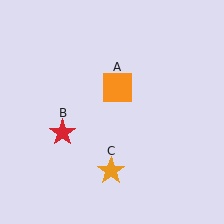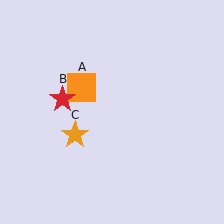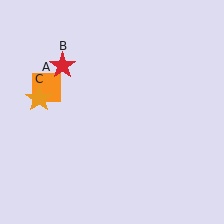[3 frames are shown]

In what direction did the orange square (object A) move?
The orange square (object A) moved left.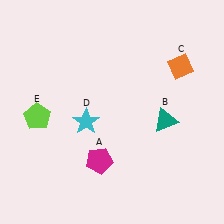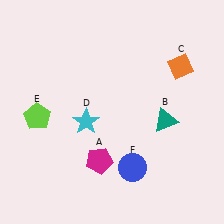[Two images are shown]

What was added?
A blue circle (F) was added in Image 2.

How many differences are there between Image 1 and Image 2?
There is 1 difference between the two images.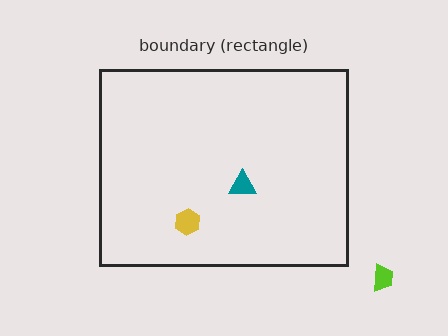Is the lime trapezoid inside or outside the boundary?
Outside.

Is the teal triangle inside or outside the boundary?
Inside.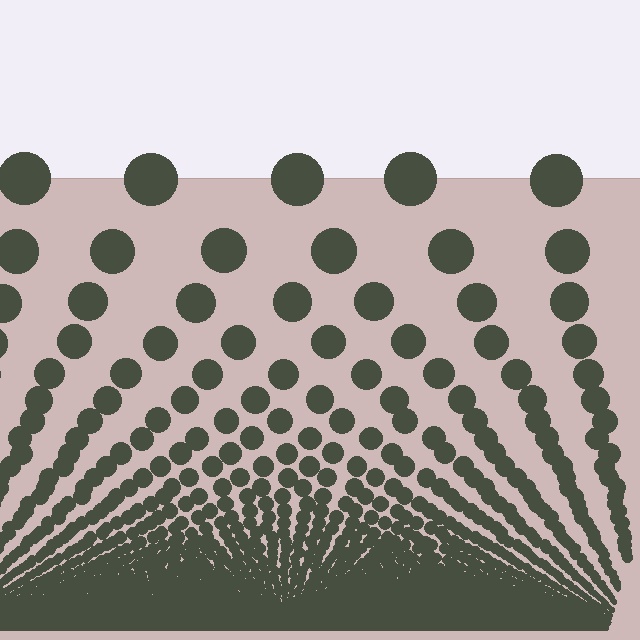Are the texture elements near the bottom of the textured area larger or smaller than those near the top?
Smaller. The gradient is inverted — elements near the bottom are smaller and denser.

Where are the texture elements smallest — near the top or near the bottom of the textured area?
Near the bottom.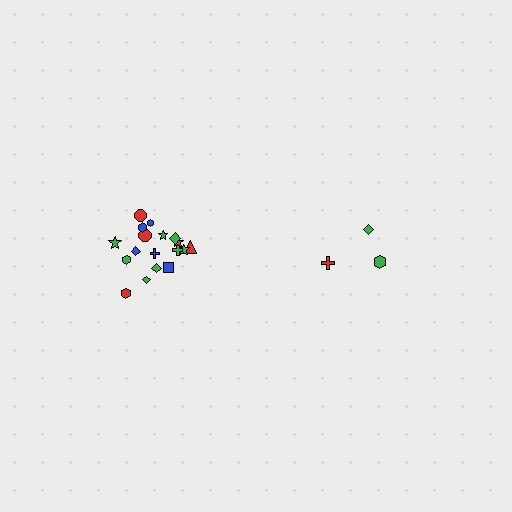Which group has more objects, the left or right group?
The left group.